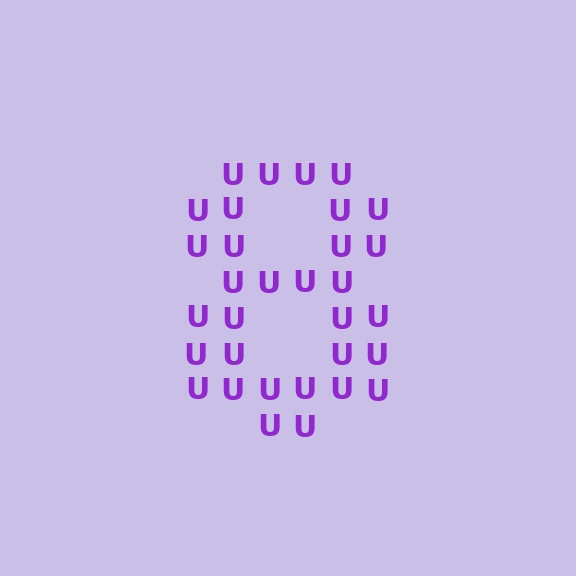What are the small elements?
The small elements are letter U's.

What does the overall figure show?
The overall figure shows the digit 8.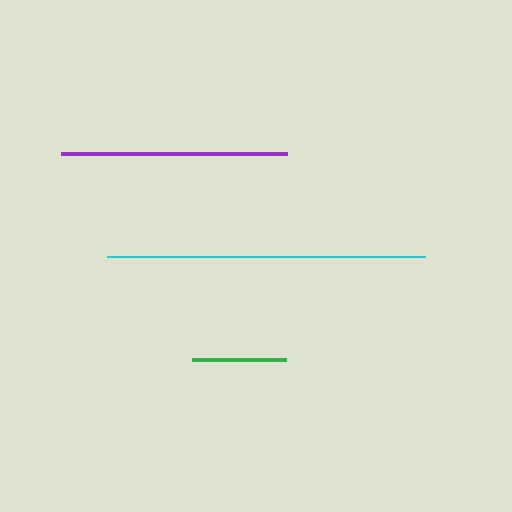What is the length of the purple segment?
The purple segment is approximately 226 pixels long.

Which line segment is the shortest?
The green line is the shortest at approximately 93 pixels.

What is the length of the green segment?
The green segment is approximately 93 pixels long.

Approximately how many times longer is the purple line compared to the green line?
The purple line is approximately 2.4 times the length of the green line.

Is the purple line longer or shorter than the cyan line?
The cyan line is longer than the purple line.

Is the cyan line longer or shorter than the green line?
The cyan line is longer than the green line.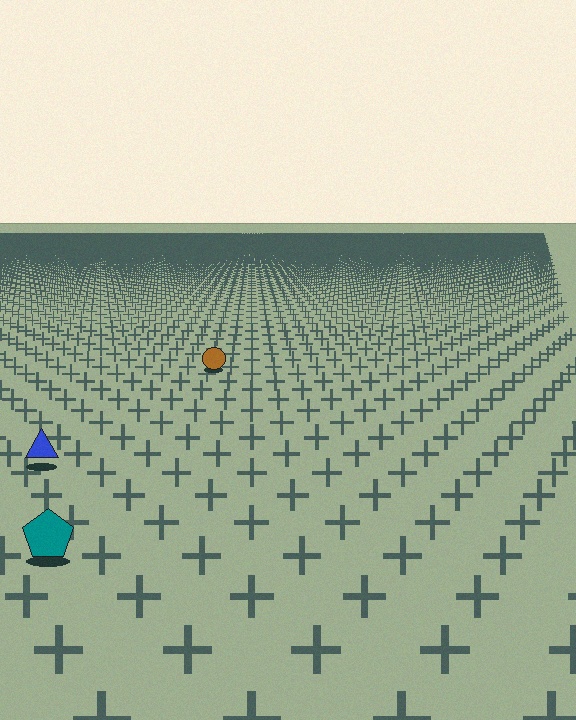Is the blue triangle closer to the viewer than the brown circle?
Yes. The blue triangle is closer — you can tell from the texture gradient: the ground texture is coarser near it.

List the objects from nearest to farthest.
From nearest to farthest: the teal pentagon, the blue triangle, the brown circle.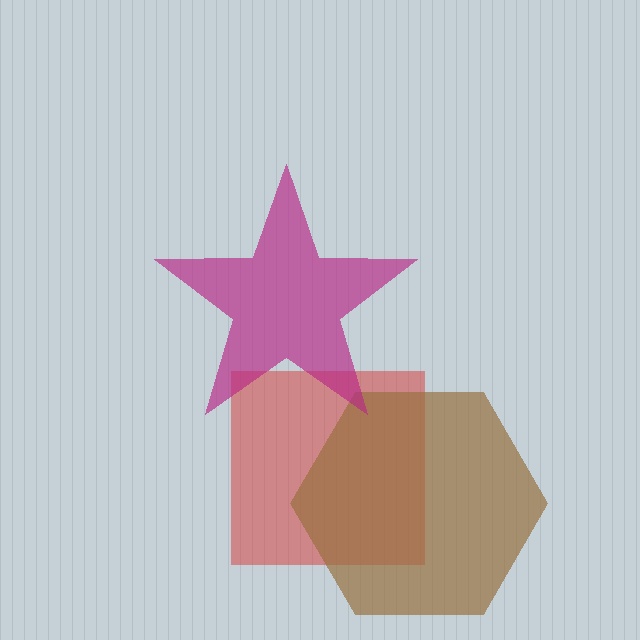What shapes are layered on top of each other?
The layered shapes are: a red square, a brown hexagon, a magenta star.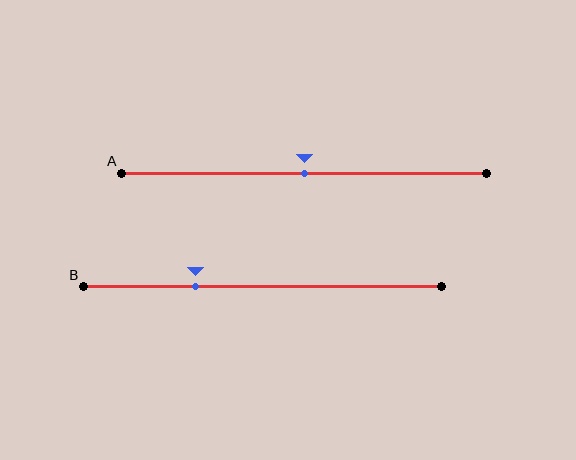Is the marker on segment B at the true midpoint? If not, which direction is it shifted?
No, the marker on segment B is shifted to the left by about 19% of the segment length.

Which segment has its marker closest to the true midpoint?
Segment A has its marker closest to the true midpoint.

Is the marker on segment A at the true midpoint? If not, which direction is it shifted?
Yes, the marker on segment A is at the true midpoint.